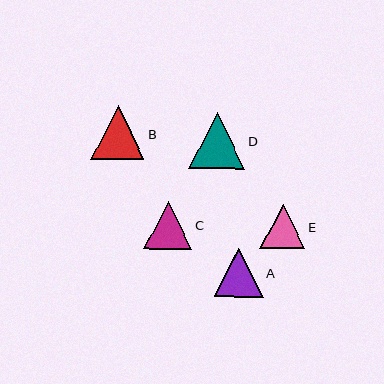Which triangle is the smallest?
Triangle E is the smallest with a size of approximately 44 pixels.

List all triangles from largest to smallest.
From largest to smallest: D, B, A, C, E.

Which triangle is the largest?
Triangle D is the largest with a size of approximately 55 pixels.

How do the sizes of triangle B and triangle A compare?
Triangle B and triangle A are approximately the same size.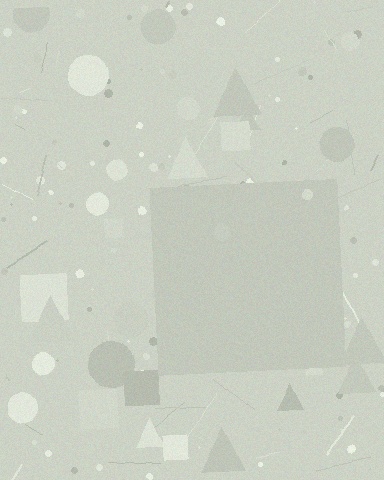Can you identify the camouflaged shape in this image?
The camouflaged shape is a square.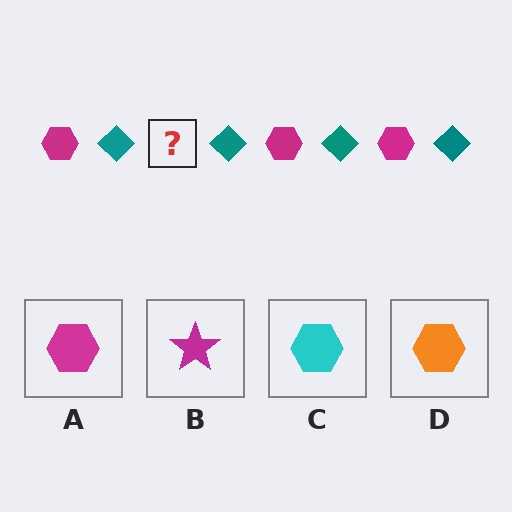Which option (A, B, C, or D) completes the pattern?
A.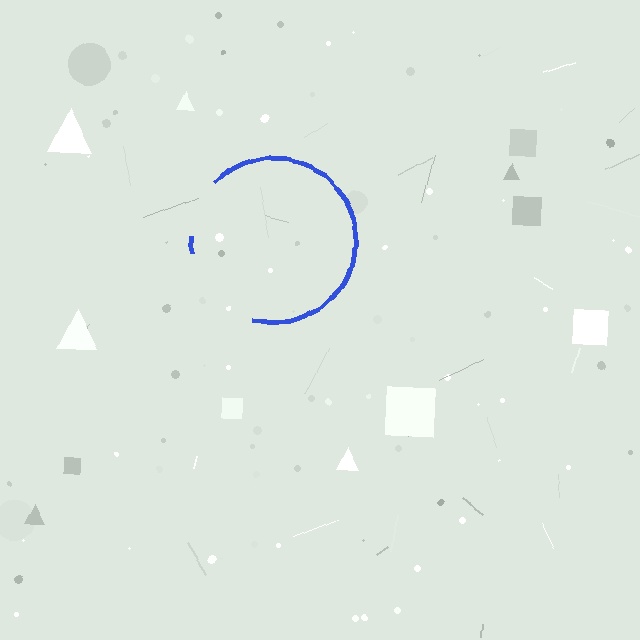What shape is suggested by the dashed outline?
The dashed outline suggests a circle.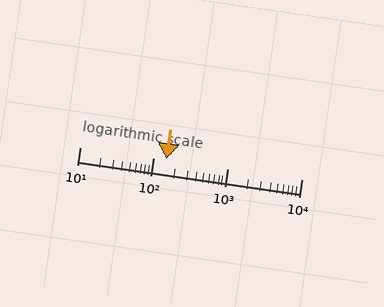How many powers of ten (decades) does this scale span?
The scale spans 3 decades, from 10 to 10000.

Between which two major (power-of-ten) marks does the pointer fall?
The pointer is between 100 and 1000.